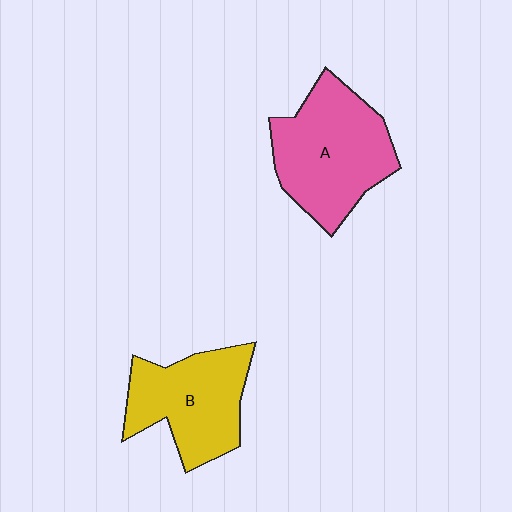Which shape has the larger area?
Shape A (pink).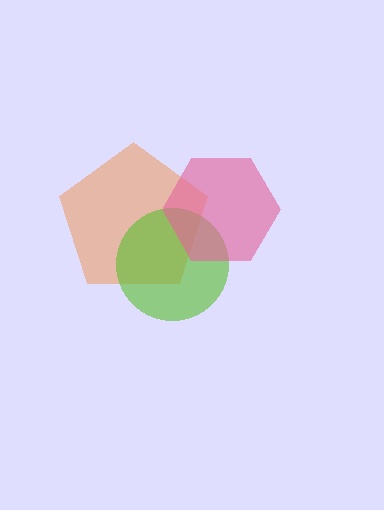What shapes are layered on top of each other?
The layered shapes are: an orange pentagon, a lime circle, a pink hexagon.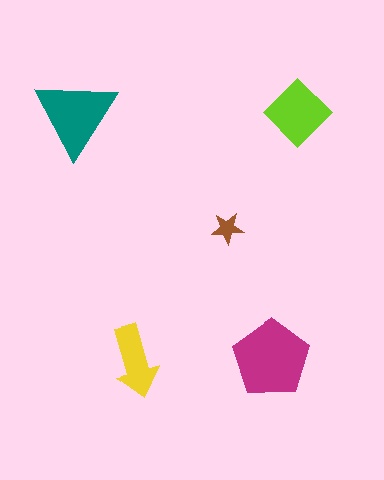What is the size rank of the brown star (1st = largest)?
5th.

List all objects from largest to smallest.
The magenta pentagon, the teal triangle, the lime diamond, the yellow arrow, the brown star.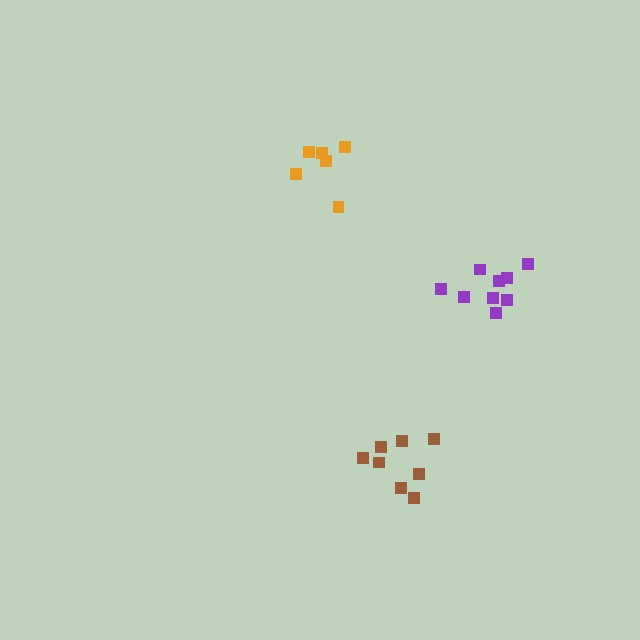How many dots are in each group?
Group 1: 8 dots, Group 2: 6 dots, Group 3: 9 dots (23 total).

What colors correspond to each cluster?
The clusters are colored: brown, orange, purple.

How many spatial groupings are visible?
There are 3 spatial groupings.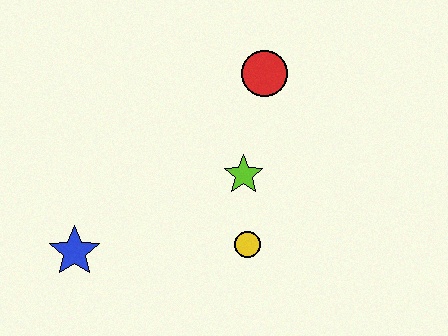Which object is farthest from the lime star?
The blue star is farthest from the lime star.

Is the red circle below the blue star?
No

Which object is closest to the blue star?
The yellow circle is closest to the blue star.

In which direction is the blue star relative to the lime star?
The blue star is to the left of the lime star.